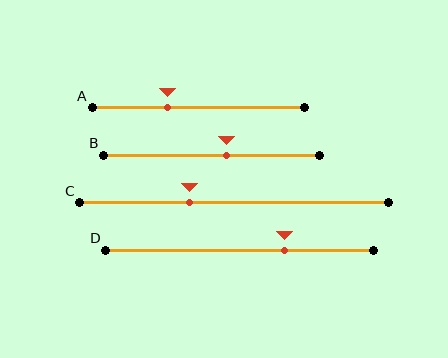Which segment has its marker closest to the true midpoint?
Segment B has its marker closest to the true midpoint.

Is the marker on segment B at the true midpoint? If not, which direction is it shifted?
No, the marker on segment B is shifted to the right by about 7% of the segment length.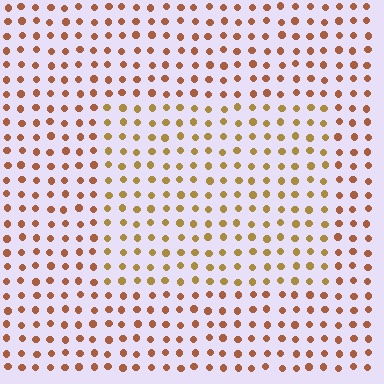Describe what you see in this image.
The image is filled with small brown elements in a uniform arrangement. A rectangle-shaped region is visible where the elements are tinted to a slightly different hue, forming a subtle color boundary.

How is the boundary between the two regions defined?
The boundary is defined purely by a slight shift in hue (about 27 degrees). Spacing, size, and orientation are identical on both sides.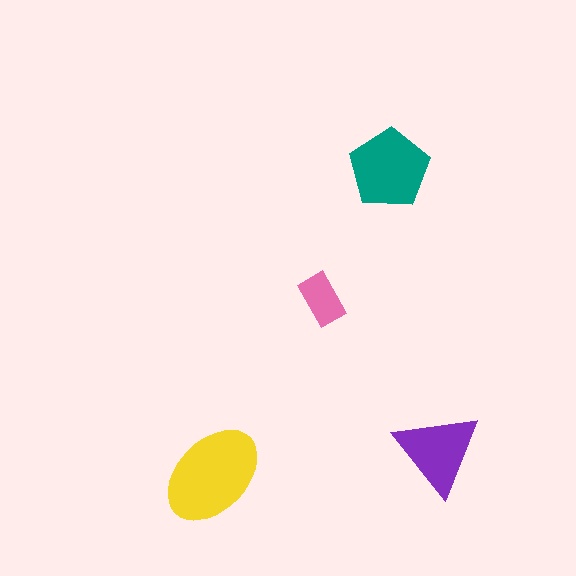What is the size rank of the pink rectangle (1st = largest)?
4th.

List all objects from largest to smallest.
The yellow ellipse, the teal pentagon, the purple triangle, the pink rectangle.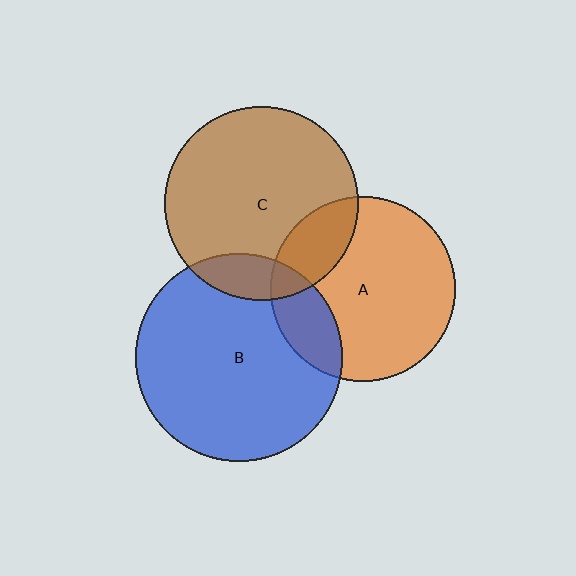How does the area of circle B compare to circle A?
Approximately 1.3 times.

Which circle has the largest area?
Circle B (blue).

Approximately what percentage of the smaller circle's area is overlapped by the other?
Approximately 20%.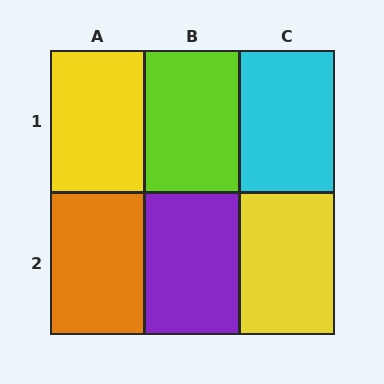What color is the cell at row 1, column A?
Yellow.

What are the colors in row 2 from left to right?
Orange, purple, yellow.